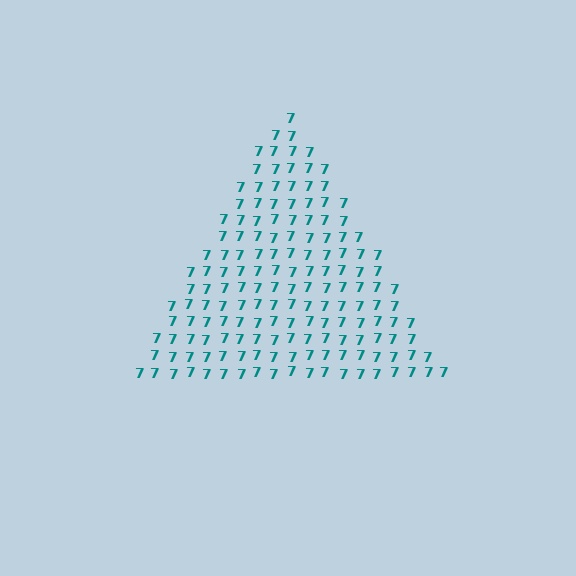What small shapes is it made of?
It is made of small digit 7's.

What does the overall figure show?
The overall figure shows a triangle.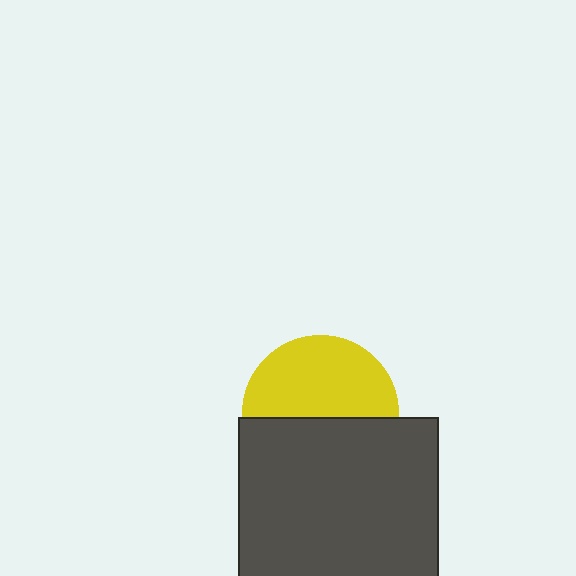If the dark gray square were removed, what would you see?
You would see the complete yellow circle.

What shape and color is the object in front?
The object in front is a dark gray square.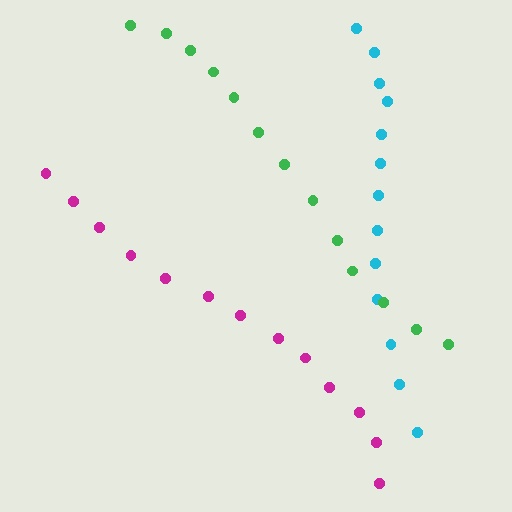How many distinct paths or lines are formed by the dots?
There are 3 distinct paths.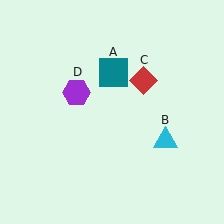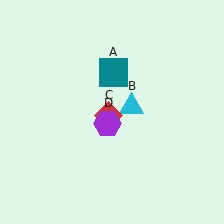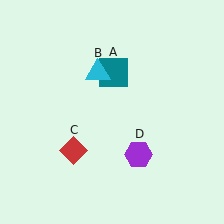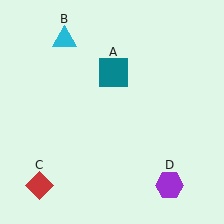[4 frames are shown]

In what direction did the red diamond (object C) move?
The red diamond (object C) moved down and to the left.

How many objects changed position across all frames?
3 objects changed position: cyan triangle (object B), red diamond (object C), purple hexagon (object D).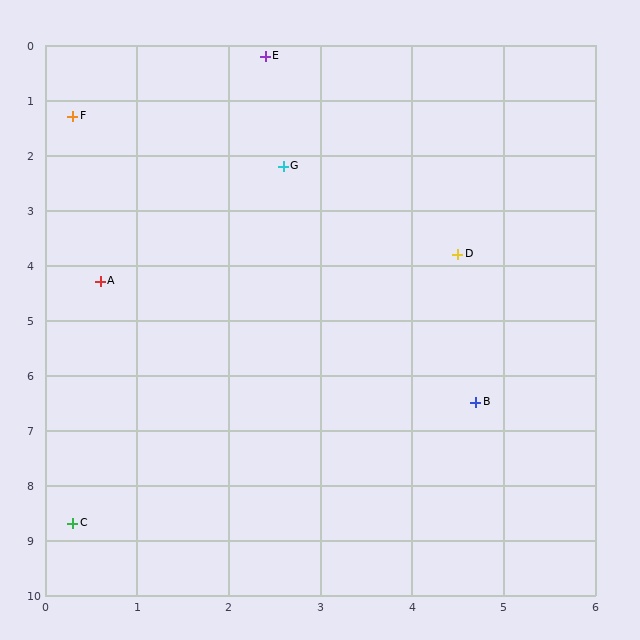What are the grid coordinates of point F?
Point F is at approximately (0.3, 1.3).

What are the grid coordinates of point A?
Point A is at approximately (0.6, 4.3).